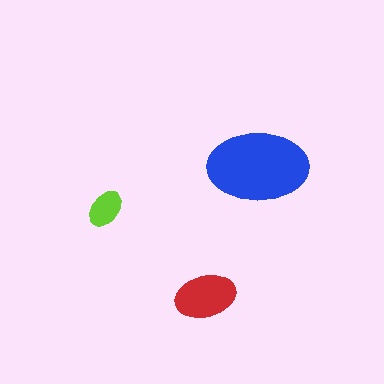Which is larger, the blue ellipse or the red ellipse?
The blue one.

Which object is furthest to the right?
The blue ellipse is rightmost.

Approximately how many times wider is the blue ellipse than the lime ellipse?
About 2.5 times wider.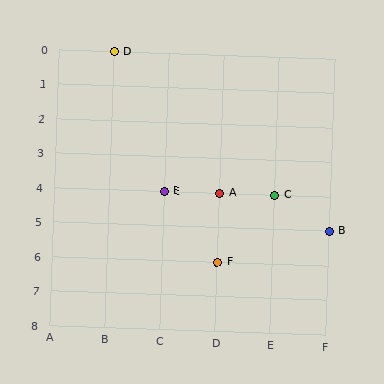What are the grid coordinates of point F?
Point F is at grid coordinates (D, 6).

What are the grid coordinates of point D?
Point D is at grid coordinates (B, 0).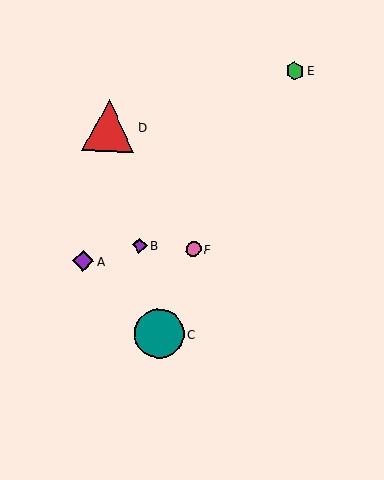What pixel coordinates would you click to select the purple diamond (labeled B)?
Click at (139, 245) to select the purple diamond B.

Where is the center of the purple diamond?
The center of the purple diamond is at (139, 245).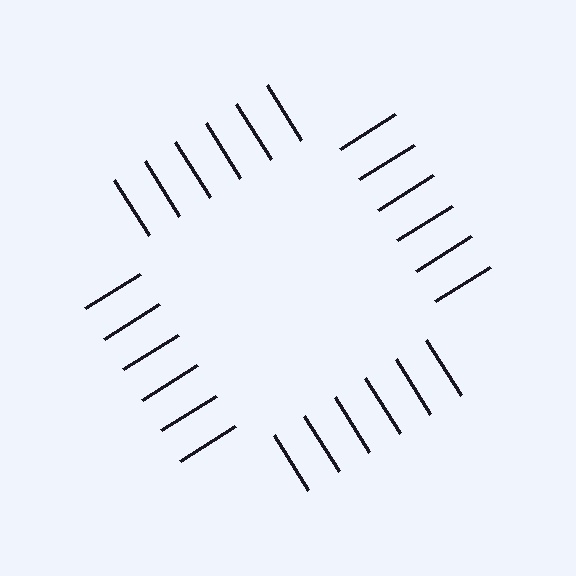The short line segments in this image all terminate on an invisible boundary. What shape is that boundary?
An illusory square — the line segments terminate on its edges but no continuous stroke is drawn.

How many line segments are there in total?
24 — 6 along each of the 4 edges.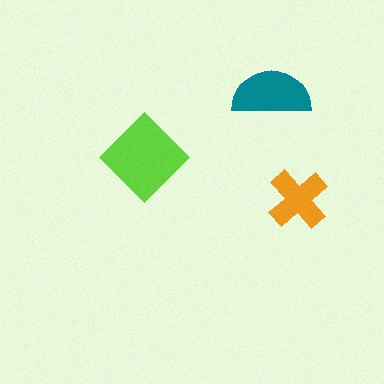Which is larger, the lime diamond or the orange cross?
The lime diamond.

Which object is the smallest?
The orange cross.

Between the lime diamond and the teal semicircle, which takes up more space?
The lime diamond.